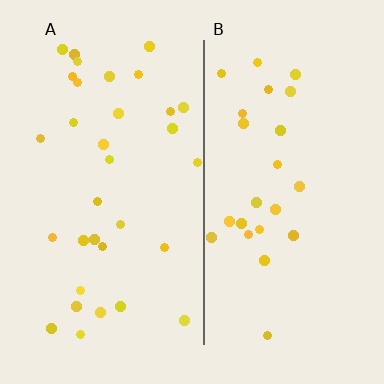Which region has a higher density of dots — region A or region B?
A (the left).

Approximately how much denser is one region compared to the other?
Approximately 1.3× — region A over region B.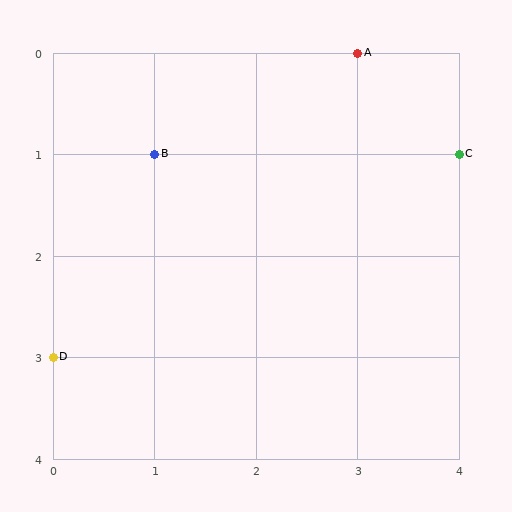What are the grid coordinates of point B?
Point B is at grid coordinates (1, 1).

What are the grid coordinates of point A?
Point A is at grid coordinates (3, 0).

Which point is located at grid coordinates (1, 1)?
Point B is at (1, 1).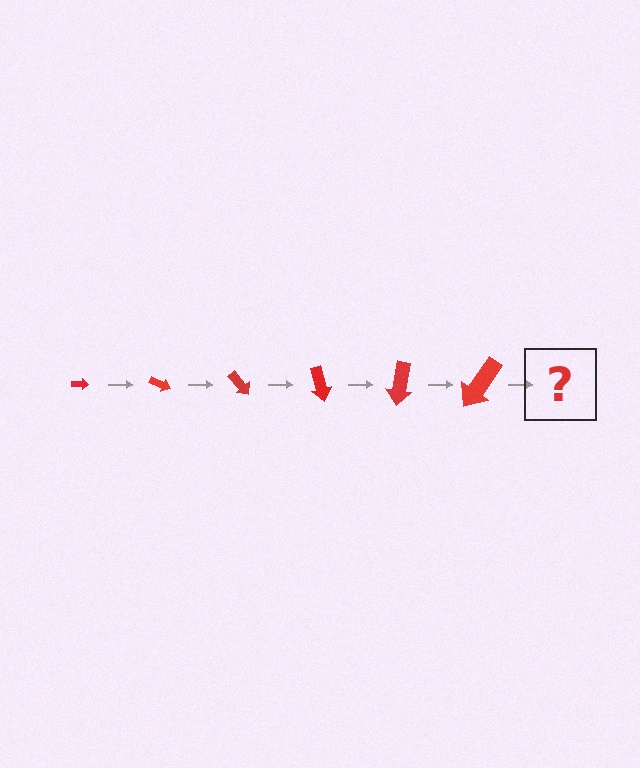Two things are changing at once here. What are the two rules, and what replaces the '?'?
The two rules are that the arrow grows larger each step and it rotates 25 degrees each step. The '?' should be an arrow, larger than the previous one and rotated 150 degrees from the start.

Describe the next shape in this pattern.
It should be an arrow, larger than the previous one and rotated 150 degrees from the start.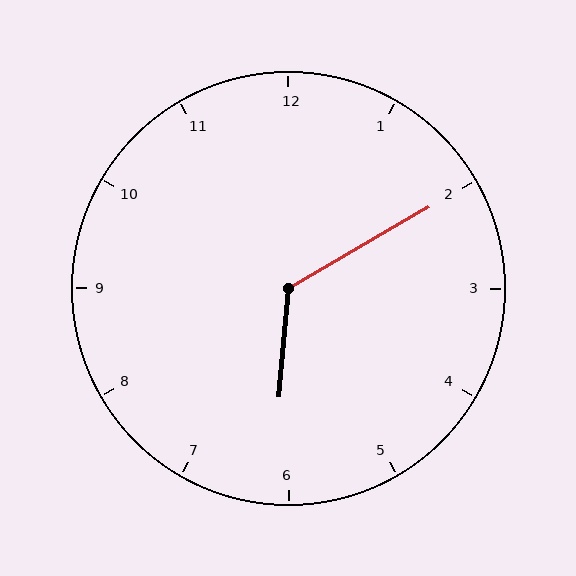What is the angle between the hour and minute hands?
Approximately 125 degrees.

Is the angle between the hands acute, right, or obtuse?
It is obtuse.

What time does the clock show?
6:10.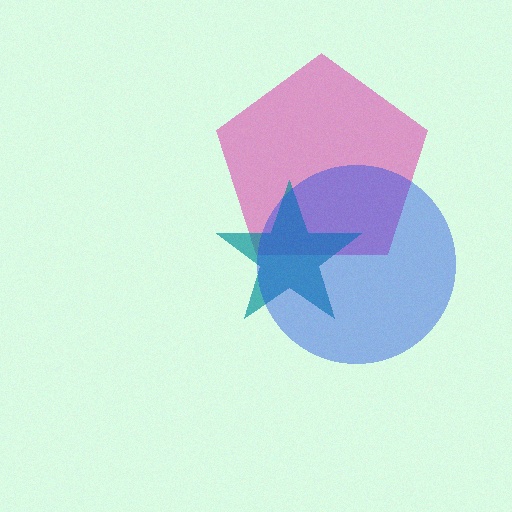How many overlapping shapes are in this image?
There are 3 overlapping shapes in the image.